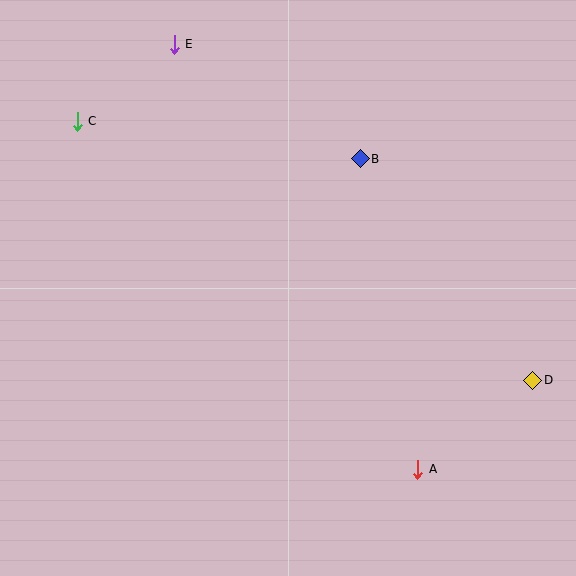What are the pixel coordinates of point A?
Point A is at (418, 469).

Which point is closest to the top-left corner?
Point C is closest to the top-left corner.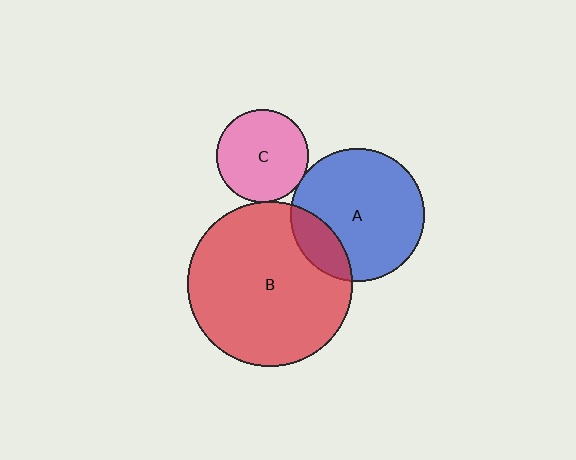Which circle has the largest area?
Circle B (red).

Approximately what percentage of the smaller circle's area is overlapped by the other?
Approximately 20%.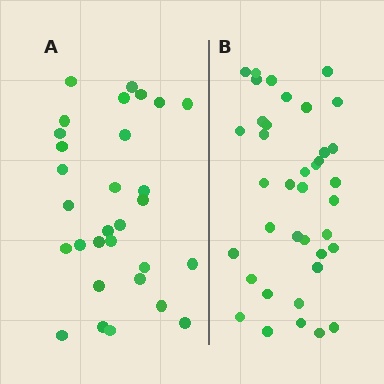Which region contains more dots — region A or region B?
Region B (the right region) has more dots.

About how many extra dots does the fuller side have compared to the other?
Region B has roughly 8 or so more dots than region A.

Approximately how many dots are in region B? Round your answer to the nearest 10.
About 40 dots. (The exact count is 38, which rounds to 40.)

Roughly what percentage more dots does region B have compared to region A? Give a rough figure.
About 25% more.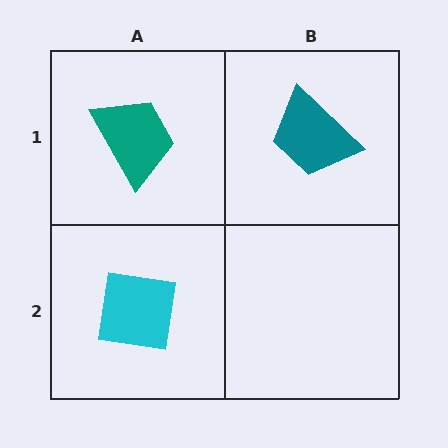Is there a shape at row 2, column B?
No, that cell is empty.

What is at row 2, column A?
A cyan square.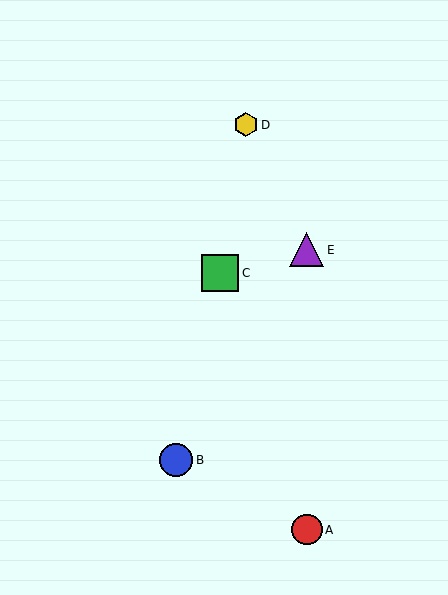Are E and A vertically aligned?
Yes, both are at x≈307.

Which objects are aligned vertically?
Objects A, E are aligned vertically.